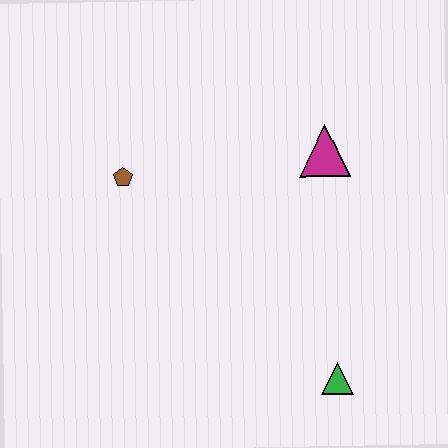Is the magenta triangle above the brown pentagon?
Yes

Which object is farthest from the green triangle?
The brown pentagon is farthest from the green triangle.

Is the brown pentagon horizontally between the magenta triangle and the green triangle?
No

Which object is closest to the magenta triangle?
The brown pentagon is closest to the magenta triangle.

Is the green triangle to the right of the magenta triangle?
Yes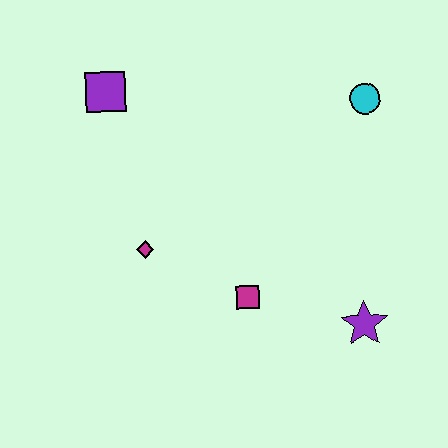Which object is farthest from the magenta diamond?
The cyan circle is farthest from the magenta diamond.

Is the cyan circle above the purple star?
Yes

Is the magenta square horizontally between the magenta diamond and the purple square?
No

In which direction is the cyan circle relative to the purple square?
The cyan circle is to the right of the purple square.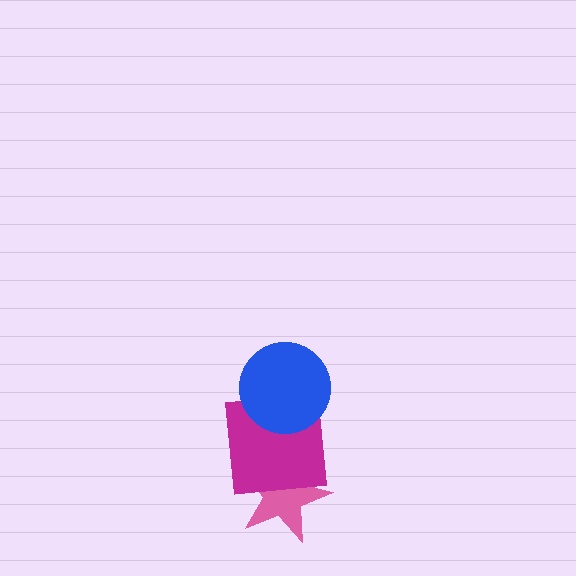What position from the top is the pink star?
The pink star is 3rd from the top.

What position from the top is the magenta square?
The magenta square is 2nd from the top.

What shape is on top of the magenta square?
The blue circle is on top of the magenta square.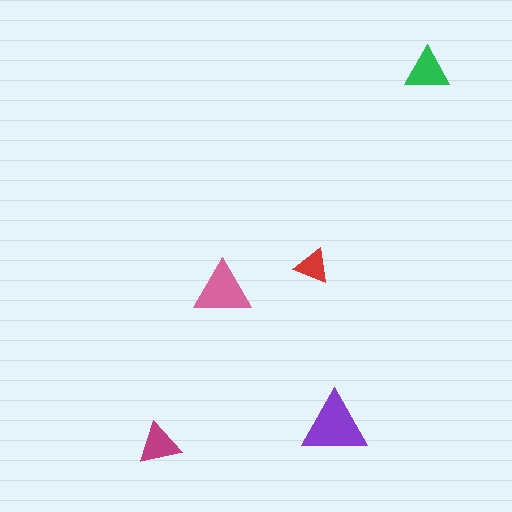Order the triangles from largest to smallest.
the purple one, the pink one, the green one, the magenta one, the red one.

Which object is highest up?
The green triangle is topmost.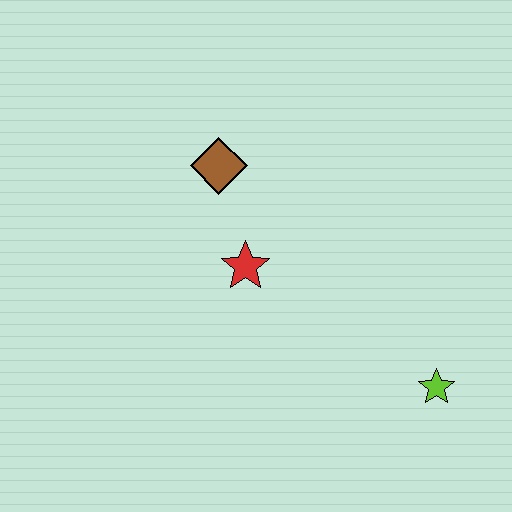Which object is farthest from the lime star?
The brown diamond is farthest from the lime star.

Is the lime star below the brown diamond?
Yes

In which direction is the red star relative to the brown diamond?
The red star is below the brown diamond.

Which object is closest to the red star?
The brown diamond is closest to the red star.